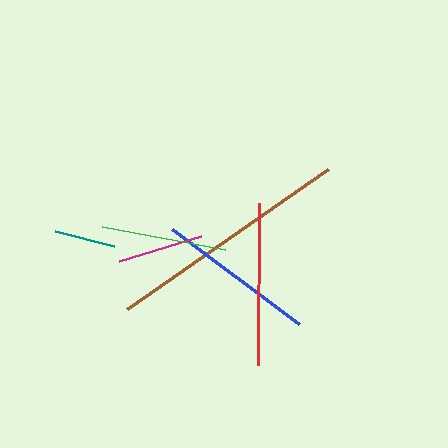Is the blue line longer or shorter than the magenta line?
The blue line is longer than the magenta line.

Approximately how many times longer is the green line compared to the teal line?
The green line is approximately 2.0 times the length of the teal line.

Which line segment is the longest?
The brown line is the longest at approximately 246 pixels.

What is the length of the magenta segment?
The magenta segment is approximately 86 pixels long.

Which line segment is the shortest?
The teal line is the shortest at approximately 61 pixels.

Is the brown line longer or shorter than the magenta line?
The brown line is longer than the magenta line.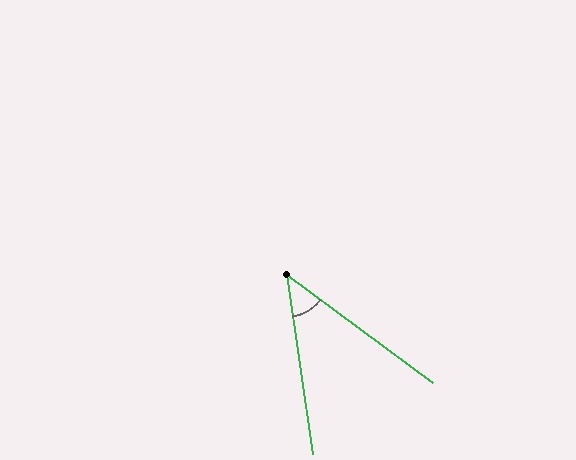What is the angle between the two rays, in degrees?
Approximately 45 degrees.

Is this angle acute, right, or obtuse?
It is acute.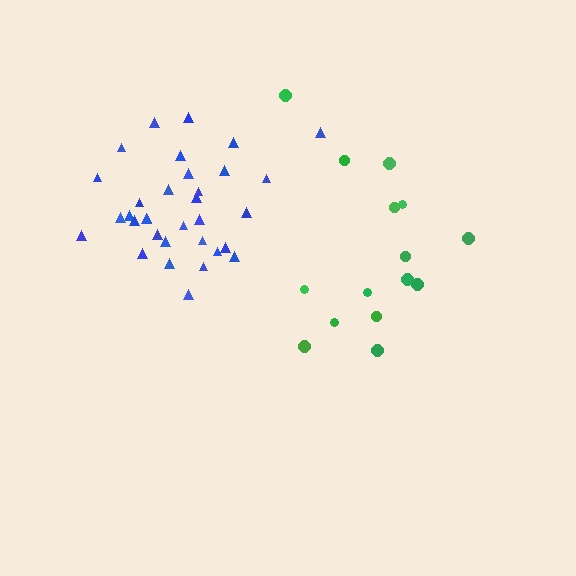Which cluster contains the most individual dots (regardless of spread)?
Blue (33).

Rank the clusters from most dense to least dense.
blue, green.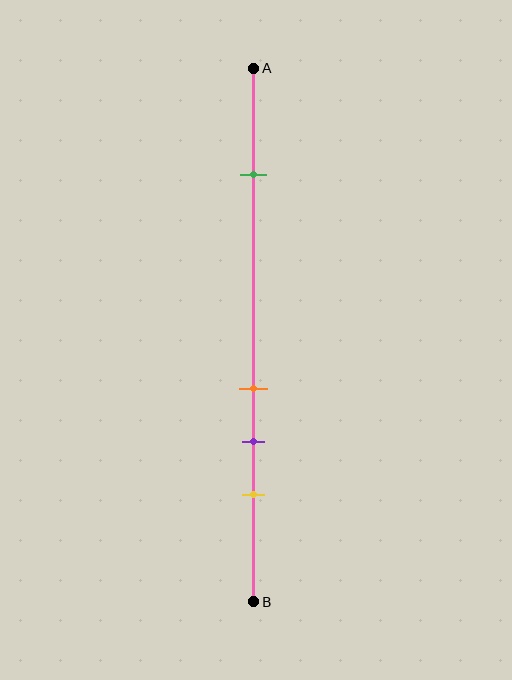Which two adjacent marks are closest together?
The orange and purple marks are the closest adjacent pair.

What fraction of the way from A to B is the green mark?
The green mark is approximately 20% (0.2) of the way from A to B.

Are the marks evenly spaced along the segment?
No, the marks are not evenly spaced.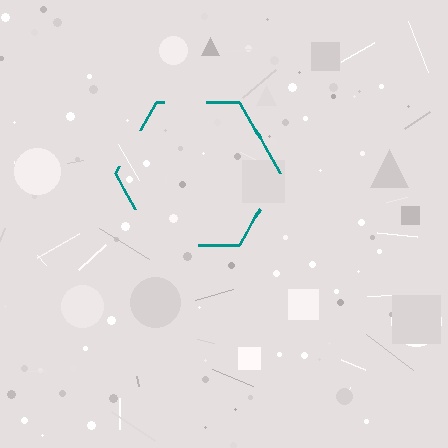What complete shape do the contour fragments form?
The contour fragments form a hexagon.